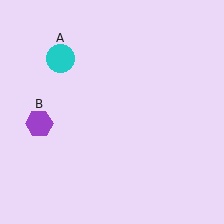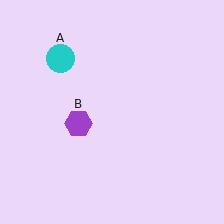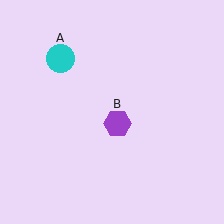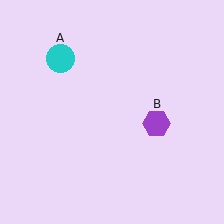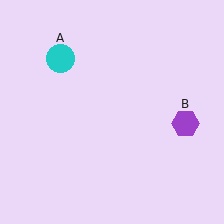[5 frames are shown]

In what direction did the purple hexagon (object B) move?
The purple hexagon (object B) moved right.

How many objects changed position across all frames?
1 object changed position: purple hexagon (object B).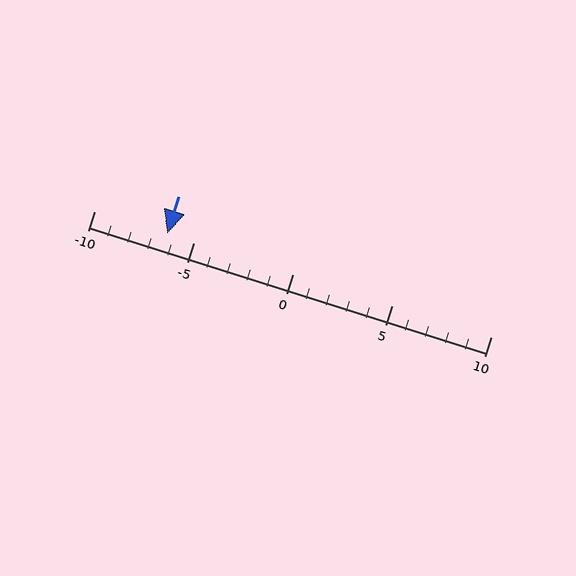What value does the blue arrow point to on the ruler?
The blue arrow points to approximately -6.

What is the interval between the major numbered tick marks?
The major tick marks are spaced 5 units apart.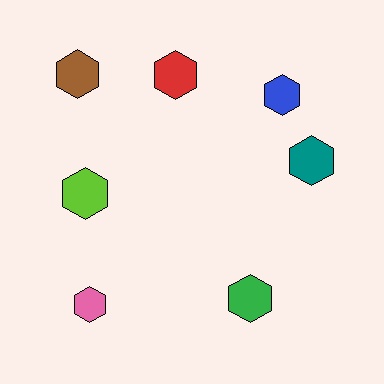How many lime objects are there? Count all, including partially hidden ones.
There is 1 lime object.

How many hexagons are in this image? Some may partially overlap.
There are 7 hexagons.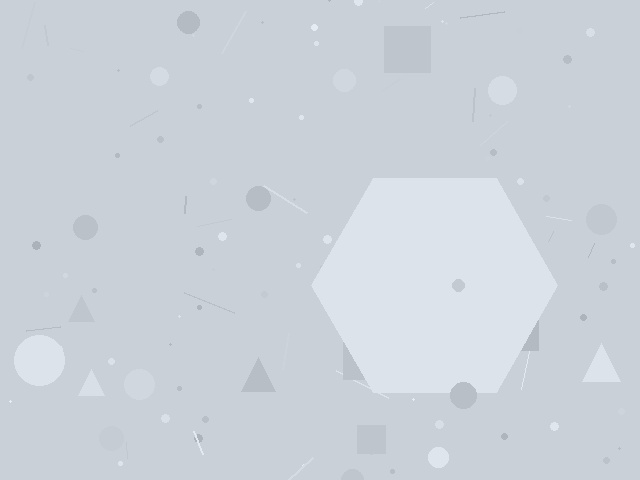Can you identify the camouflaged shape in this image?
The camouflaged shape is a hexagon.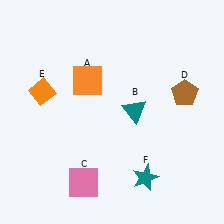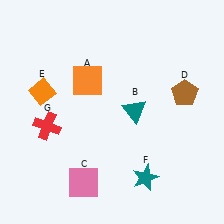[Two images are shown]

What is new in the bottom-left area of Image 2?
A red cross (G) was added in the bottom-left area of Image 2.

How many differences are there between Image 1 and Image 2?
There is 1 difference between the two images.